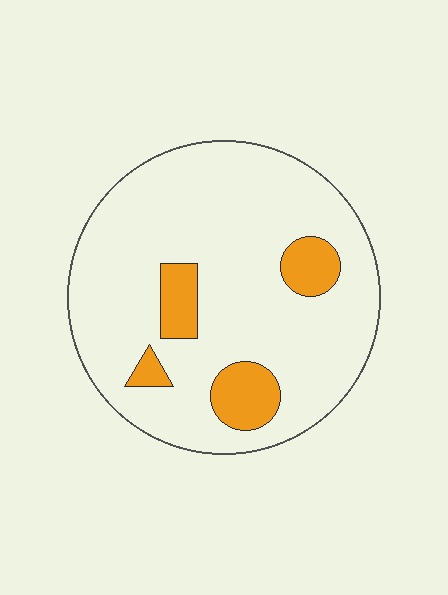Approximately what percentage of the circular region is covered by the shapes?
Approximately 15%.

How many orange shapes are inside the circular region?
4.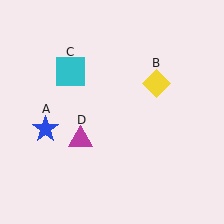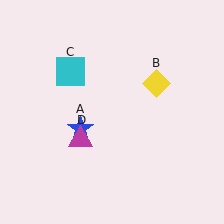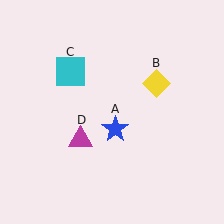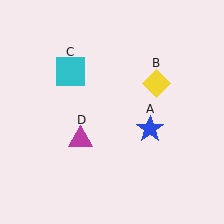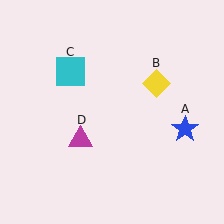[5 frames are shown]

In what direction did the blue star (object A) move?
The blue star (object A) moved right.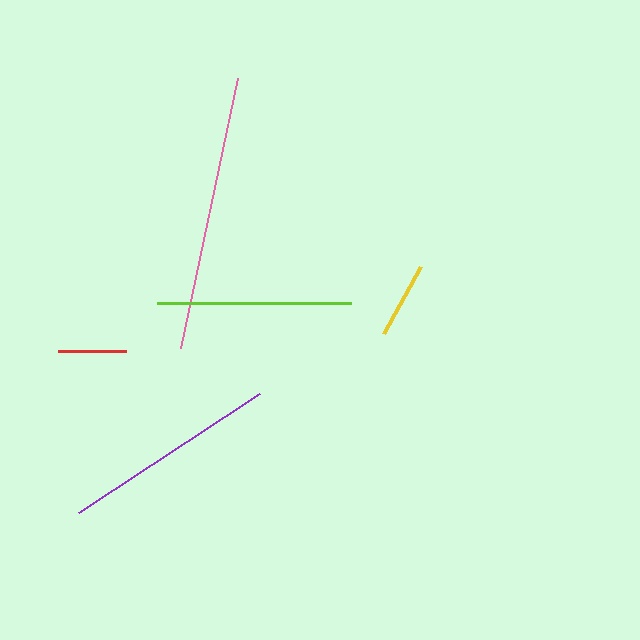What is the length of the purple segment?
The purple segment is approximately 216 pixels long.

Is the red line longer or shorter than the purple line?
The purple line is longer than the red line.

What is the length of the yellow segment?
The yellow segment is approximately 77 pixels long.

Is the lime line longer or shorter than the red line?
The lime line is longer than the red line.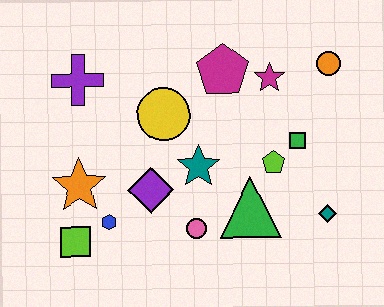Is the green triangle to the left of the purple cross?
No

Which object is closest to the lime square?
The blue hexagon is closest to the lime square.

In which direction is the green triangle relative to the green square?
The green triangle is below the green square.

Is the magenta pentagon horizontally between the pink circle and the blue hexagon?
No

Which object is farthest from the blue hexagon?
The orange circle is farthest from the blue hexagon.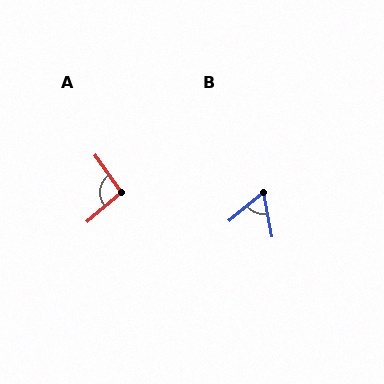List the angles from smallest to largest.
B (61°), A (95°).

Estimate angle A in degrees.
Approximately 95 degrees.